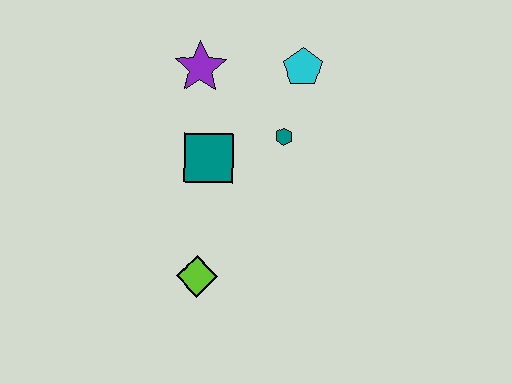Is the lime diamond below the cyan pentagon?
Yes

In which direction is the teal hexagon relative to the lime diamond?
The teal hexagon is above the lime diamond.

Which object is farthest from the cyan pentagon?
The lime diamond is farthest from the cyan pentagon.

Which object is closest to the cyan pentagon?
The teal hexagon is closest to the cyan pentagon.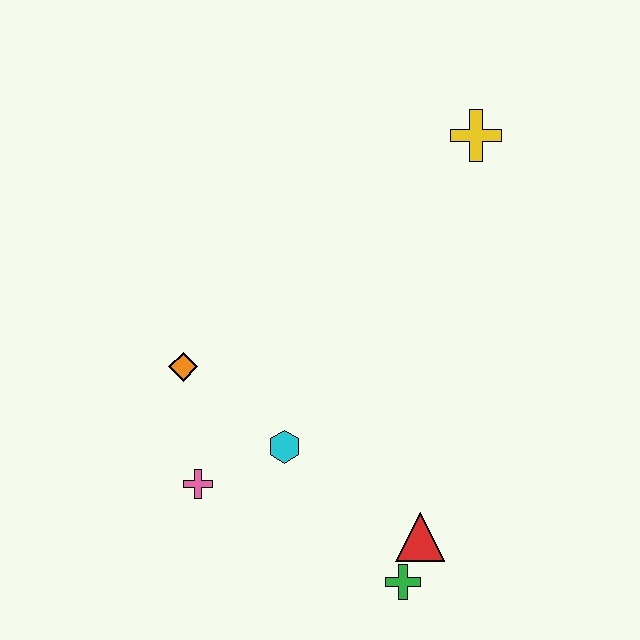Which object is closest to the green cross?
The red triangle is closest to the green cross.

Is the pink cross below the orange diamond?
Yes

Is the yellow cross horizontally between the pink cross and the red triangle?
No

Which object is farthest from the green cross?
The yellow cross is farthest from the green cross.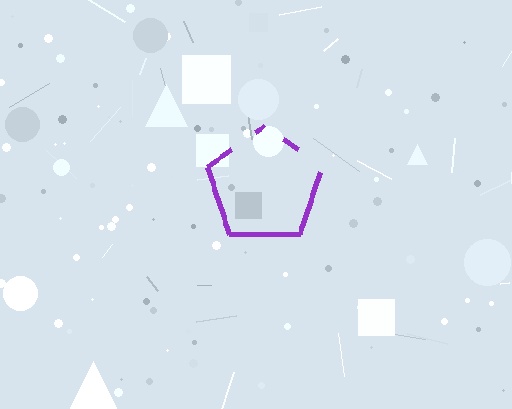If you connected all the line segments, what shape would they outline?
They would outline a pentagon.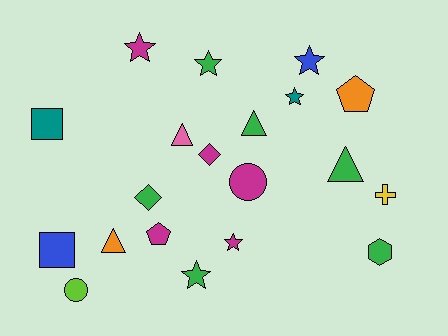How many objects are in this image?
There are 20 objects.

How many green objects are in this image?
There are 6 green objects.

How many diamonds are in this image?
There are 2 diamonds.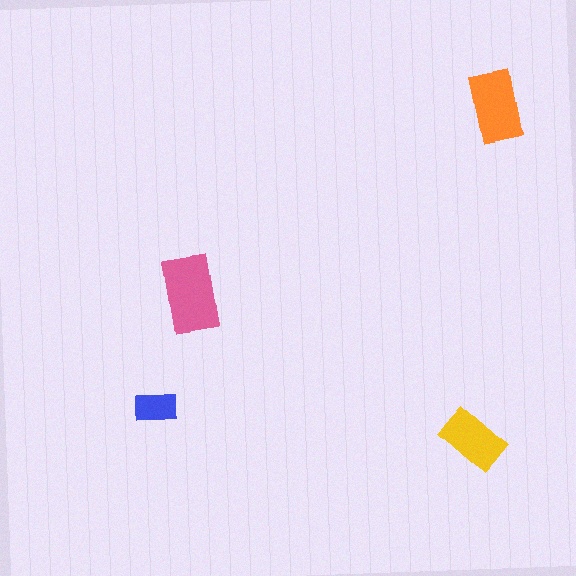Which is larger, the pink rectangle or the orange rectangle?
The pink one.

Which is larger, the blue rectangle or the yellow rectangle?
The yellow one.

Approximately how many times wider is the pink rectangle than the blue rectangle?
About 2 times wider.